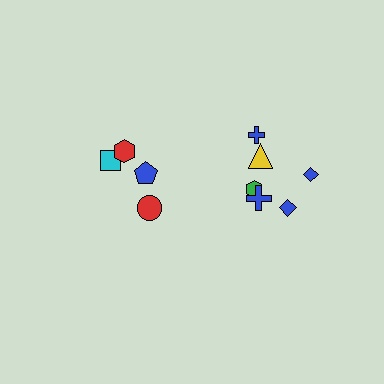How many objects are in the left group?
There are 4 objects.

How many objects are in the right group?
There are 6 objects.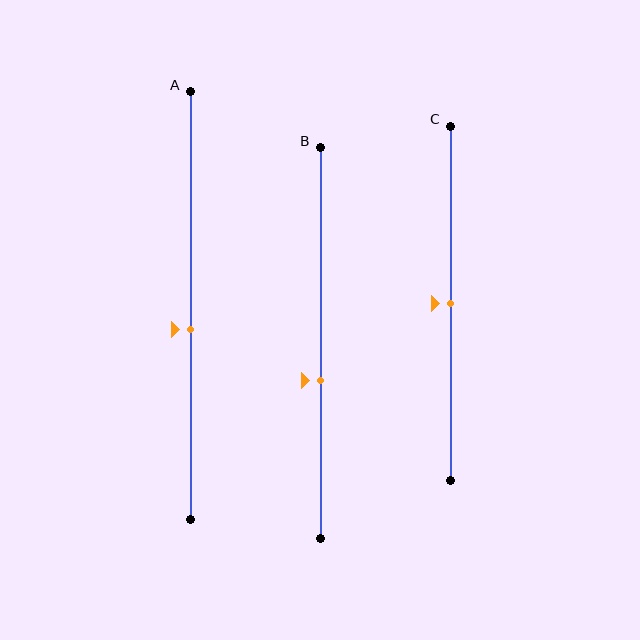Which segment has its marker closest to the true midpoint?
Segment C has its marker closest to the true midpoint.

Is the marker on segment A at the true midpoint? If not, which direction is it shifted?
No, the marker on segment A is shifted downward by about 6% of the segment length.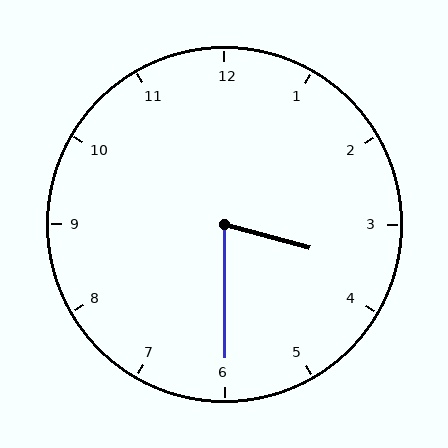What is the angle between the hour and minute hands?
Approximately 75 degrees.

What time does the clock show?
3:30.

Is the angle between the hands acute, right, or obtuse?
It is acute.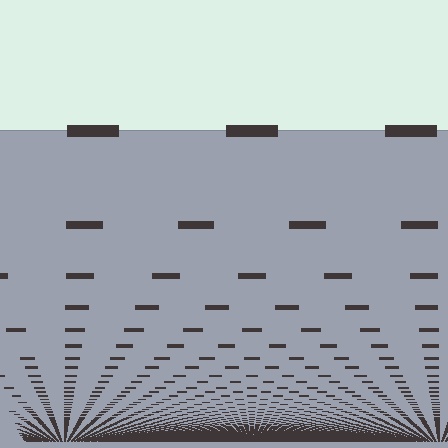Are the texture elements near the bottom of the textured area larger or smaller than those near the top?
Smaller. The gradient is inverted — elements near the bottom are smaller and denser.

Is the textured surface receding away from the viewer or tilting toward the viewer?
The surface appears to tilt toward the viewer. Texture elements get larger and sparser toward the top.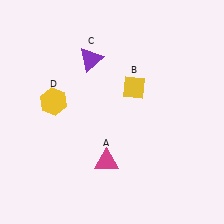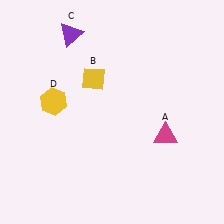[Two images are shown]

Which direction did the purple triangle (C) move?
The purple triangle (C) moved up.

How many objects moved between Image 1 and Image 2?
3 objects moved between the two images.